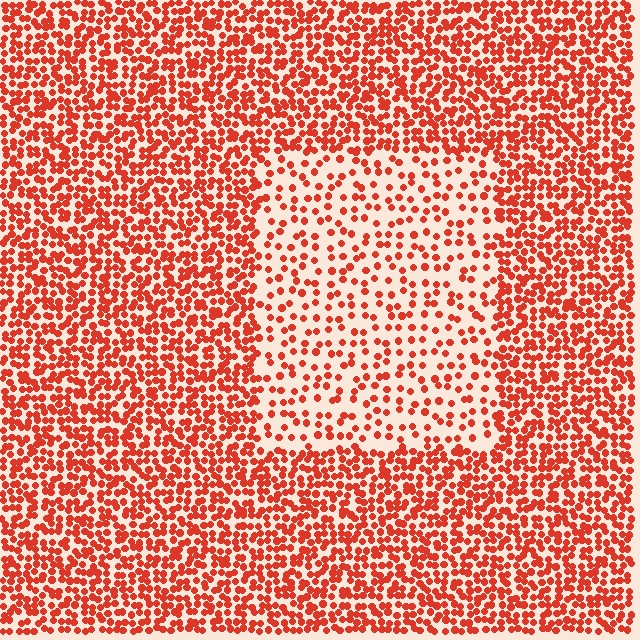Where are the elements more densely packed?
The elements are more densely packed outside the rectangle boundary.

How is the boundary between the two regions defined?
The boundary is defined by a change in element density (approximately 2.2x ratio). All elements are the same color, size, and shape.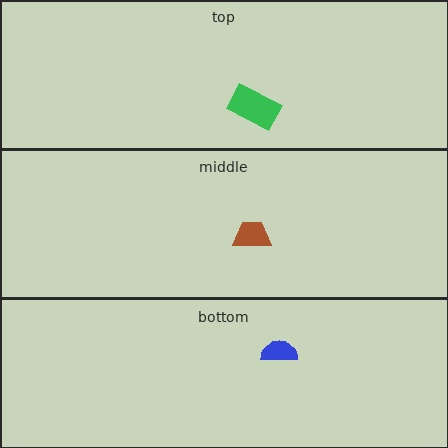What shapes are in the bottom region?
The blue semicircle.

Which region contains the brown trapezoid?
The middle region.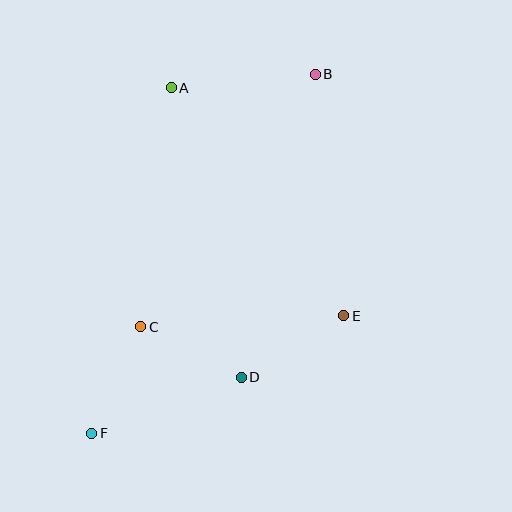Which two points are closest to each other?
Points C and D are closest to each other.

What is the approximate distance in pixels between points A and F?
The distance between A and F is approximately 354 pixels.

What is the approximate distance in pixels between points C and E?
The distance between C and E is approximately 203 pixels.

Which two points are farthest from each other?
Points B and F are farthest from each other.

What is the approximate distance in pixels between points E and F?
The distance between E and F is approximately 278 pixels.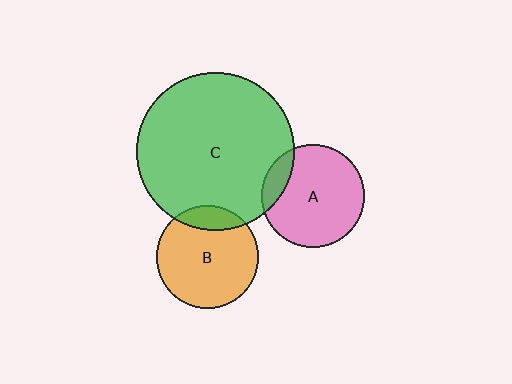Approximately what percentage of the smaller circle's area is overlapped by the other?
Approximately 15%.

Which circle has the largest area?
Circle C (green).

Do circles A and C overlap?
Yes.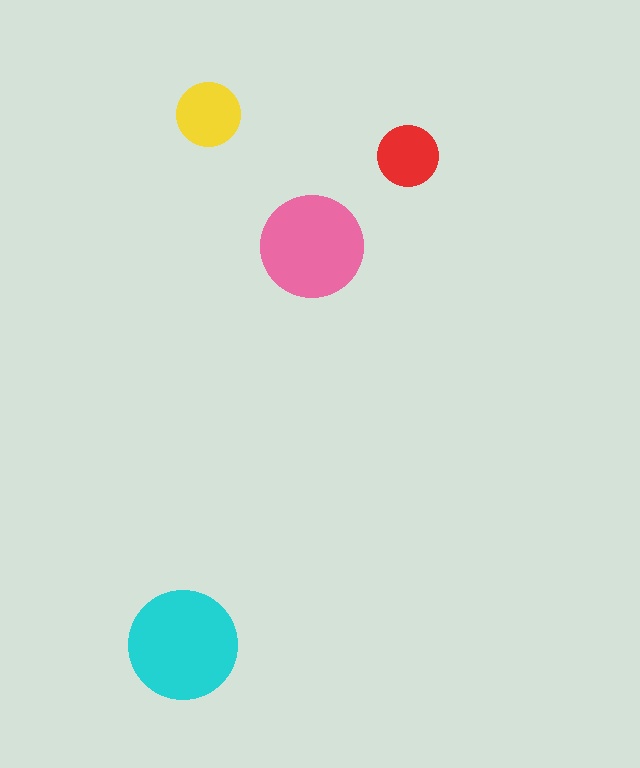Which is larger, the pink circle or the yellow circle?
The pink one.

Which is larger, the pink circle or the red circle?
The pink one.